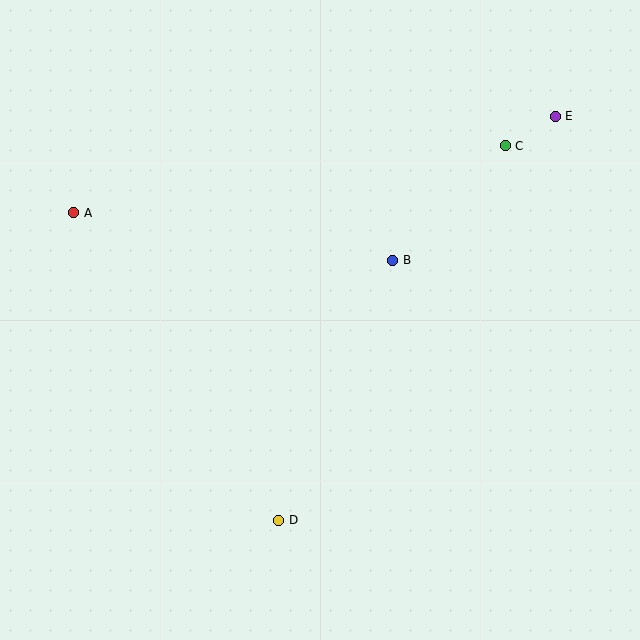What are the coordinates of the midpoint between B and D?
The midpoint between B and D is at (336, 390).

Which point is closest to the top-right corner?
Point E is closest to the top-right corner.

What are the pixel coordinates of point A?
Point A is at (74, 213).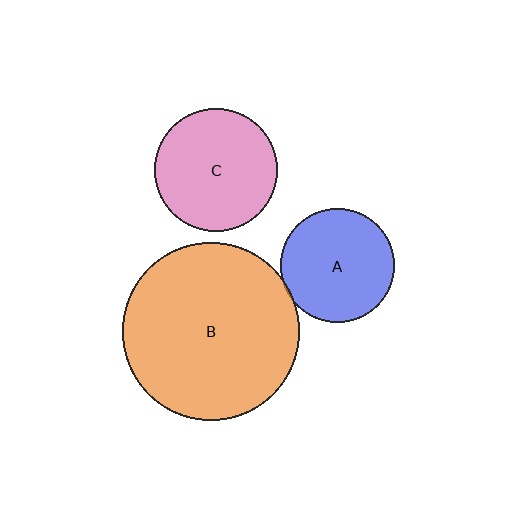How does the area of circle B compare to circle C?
Approximately 2.1 times.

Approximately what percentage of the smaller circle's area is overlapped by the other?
Approximately 5%.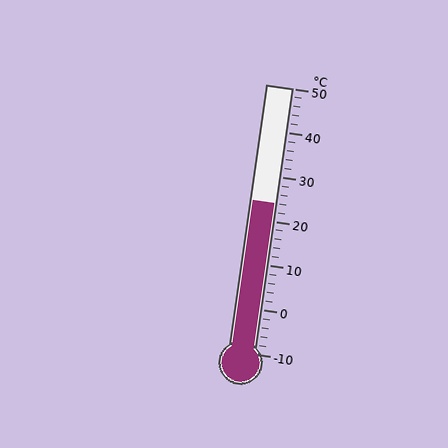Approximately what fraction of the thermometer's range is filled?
The thermometer is filled to approximately 55% of its range.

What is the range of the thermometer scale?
The thermometer scale ranges from -10°C to 50°C.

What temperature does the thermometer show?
The thermometer shows approximately 24°C.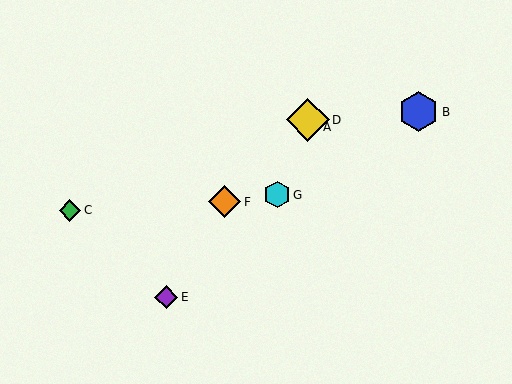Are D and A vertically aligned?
Yes, both are at x≈308.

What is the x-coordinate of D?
Object D is at x≈308.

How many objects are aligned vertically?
2 objects (A, D) are aligned vertically.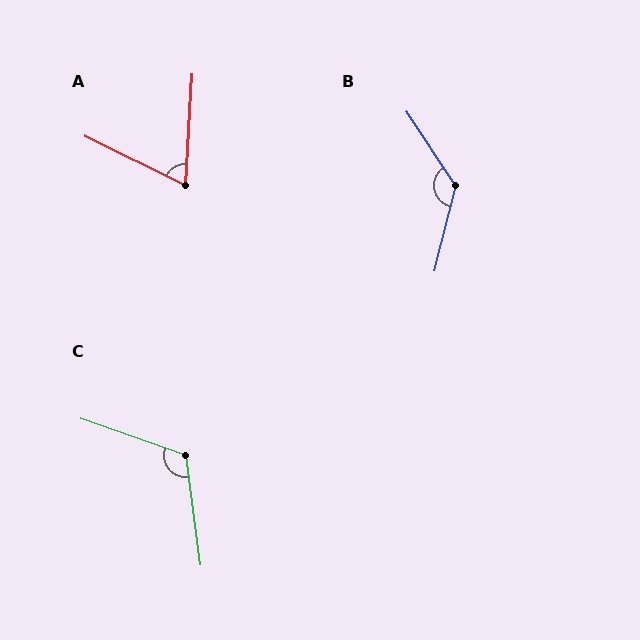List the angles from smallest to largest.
A (67°), C (117°), B (132°).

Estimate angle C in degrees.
Approximately 117 degrees.